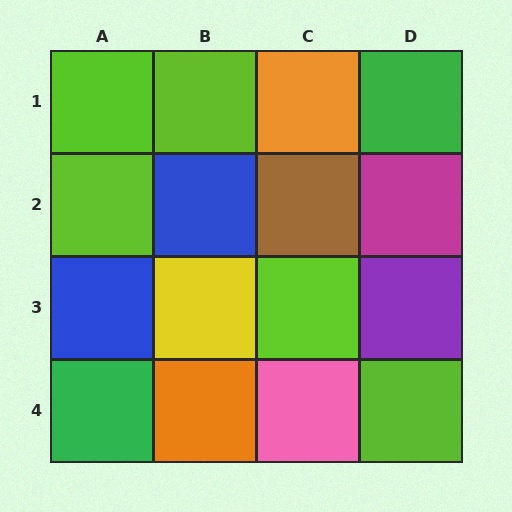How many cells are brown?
1 cell is brown.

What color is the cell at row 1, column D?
Green.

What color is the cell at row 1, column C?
Orange.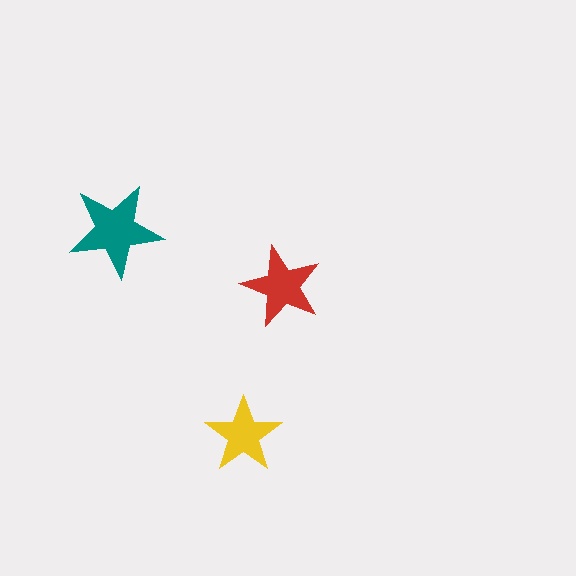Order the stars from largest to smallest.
the teal one, the red one, the yellow one.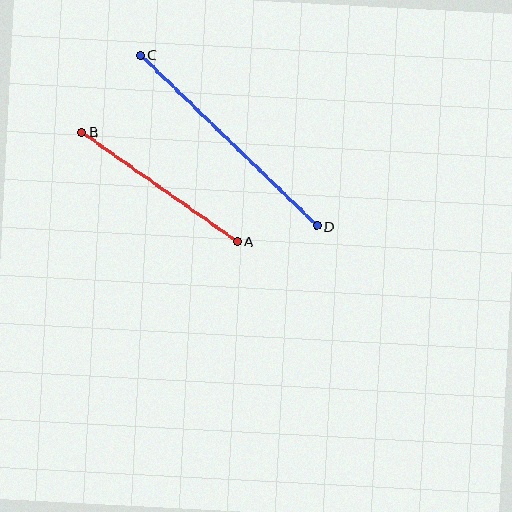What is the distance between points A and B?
The distance is approximately 189 pixels.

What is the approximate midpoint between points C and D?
The midpoint is at approximately (229, 140) pixels.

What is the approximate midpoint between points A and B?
The midpoint is at approximately (160, 187) pixels.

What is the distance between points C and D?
The distance is approximately 246 pixels.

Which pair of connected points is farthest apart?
Points C and D are farthest apart.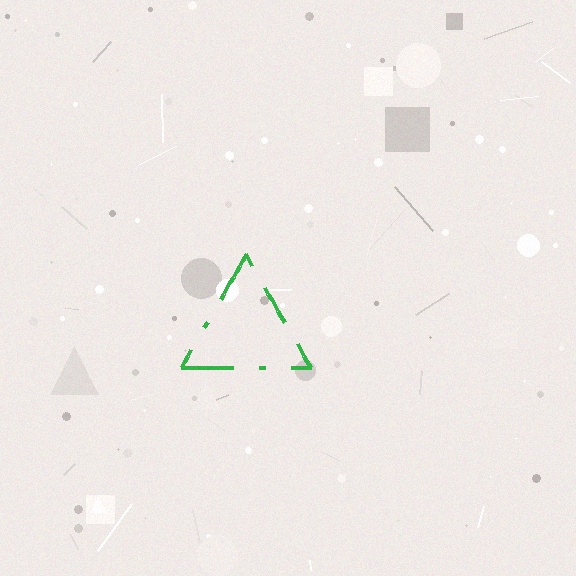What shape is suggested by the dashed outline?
The dashed outline suggests a triangle.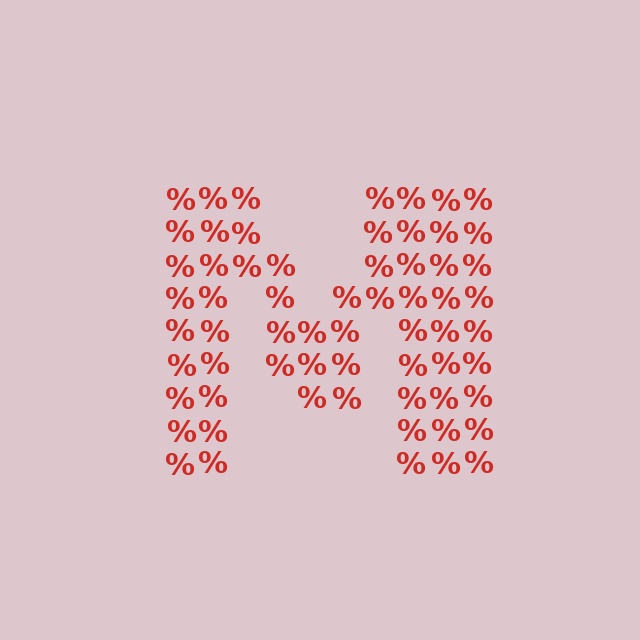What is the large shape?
The large shape is the letter M.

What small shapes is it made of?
It is made of small percent signs.